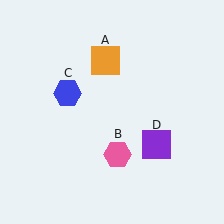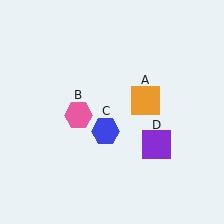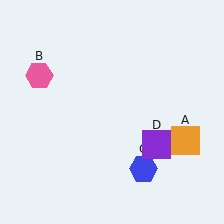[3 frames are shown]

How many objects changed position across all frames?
3 objects changed position: orange square (object A), pink hexagon (object B), blue hexagon (object C).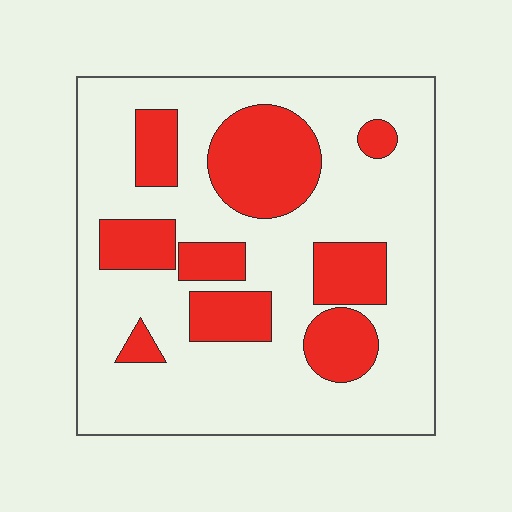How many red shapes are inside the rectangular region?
9.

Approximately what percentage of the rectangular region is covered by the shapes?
Approximately 30%.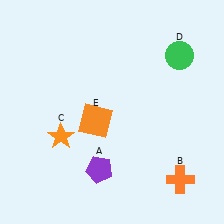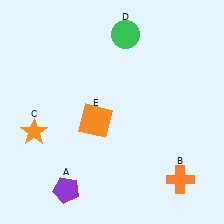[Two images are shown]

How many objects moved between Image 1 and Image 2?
3 objects moved between the two images.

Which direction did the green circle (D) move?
The green circle (D) moved left.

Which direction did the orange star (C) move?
The orange star (C) moved left.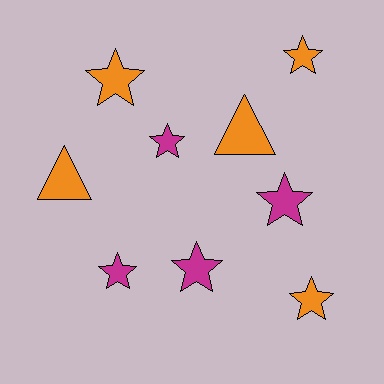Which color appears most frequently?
Orange, with 5 objects.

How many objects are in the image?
There are 9 objects.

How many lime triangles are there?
There are no lime triangles.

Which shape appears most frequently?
Star, with 7 objects.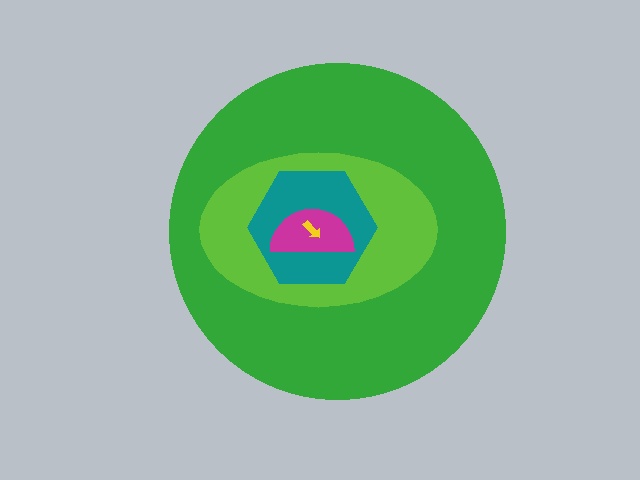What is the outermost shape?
The green circle.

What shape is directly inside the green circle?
The lime ellipse.